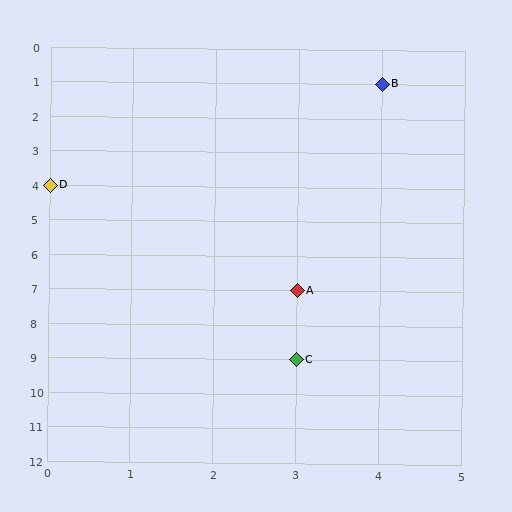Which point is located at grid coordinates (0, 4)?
Point D is at (0, 4).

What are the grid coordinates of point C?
Point C is at grid coordinates (3, 9).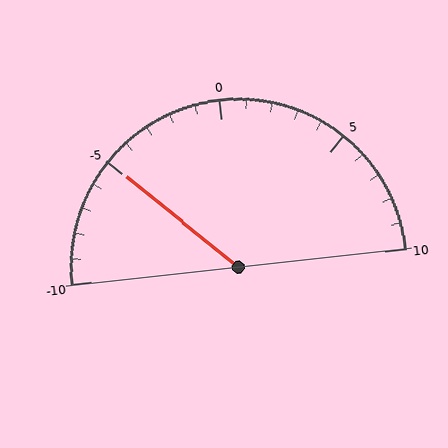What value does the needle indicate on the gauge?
The needle indicates approximately -5.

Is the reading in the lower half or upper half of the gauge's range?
The reading is in the lower half of the range (-10 to 10).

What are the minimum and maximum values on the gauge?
The gauge ranges from -10 to 10.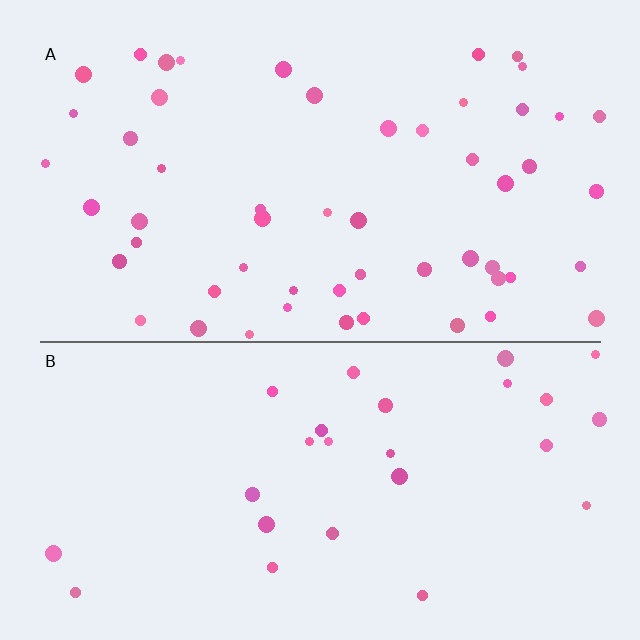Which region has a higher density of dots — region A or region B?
A (the top).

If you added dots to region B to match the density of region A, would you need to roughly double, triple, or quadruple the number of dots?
Approximately double.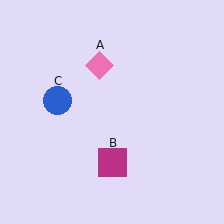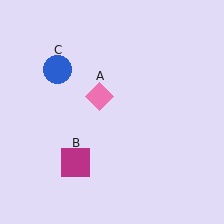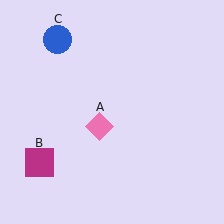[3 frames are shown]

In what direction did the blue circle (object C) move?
The blue circle (object C) moved up.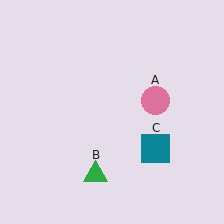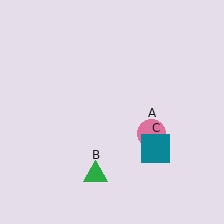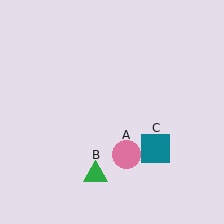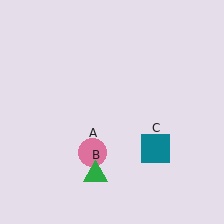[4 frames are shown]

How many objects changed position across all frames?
1 object changed position: pink circle (object A).